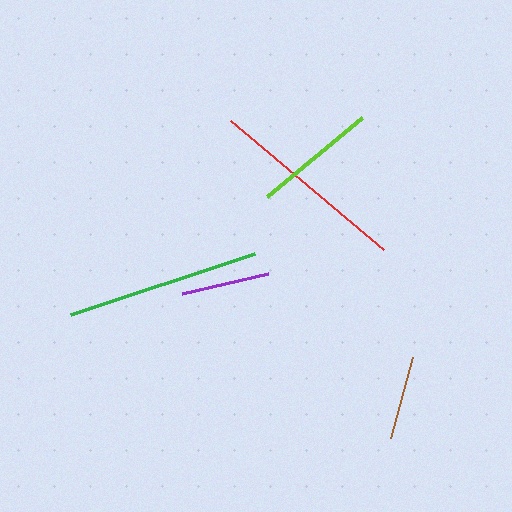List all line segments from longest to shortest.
From longest to shortest: red, green, lime, purple, brown.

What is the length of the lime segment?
The lime segment is approximately 124 pixels long.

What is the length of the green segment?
The green segment is approximately 194 pixels long.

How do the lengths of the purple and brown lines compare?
The purple and brown lines are approximately the same length.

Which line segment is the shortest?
The brown line is the shortest at approximately 84 pixels.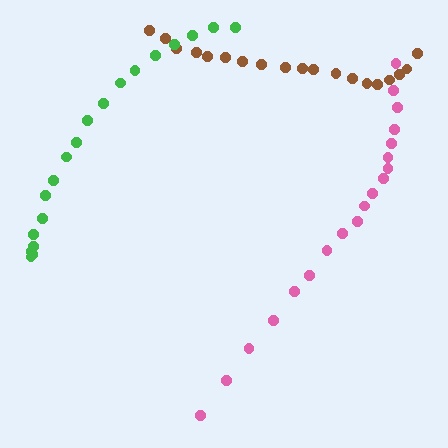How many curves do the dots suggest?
There are 3 distinct paths.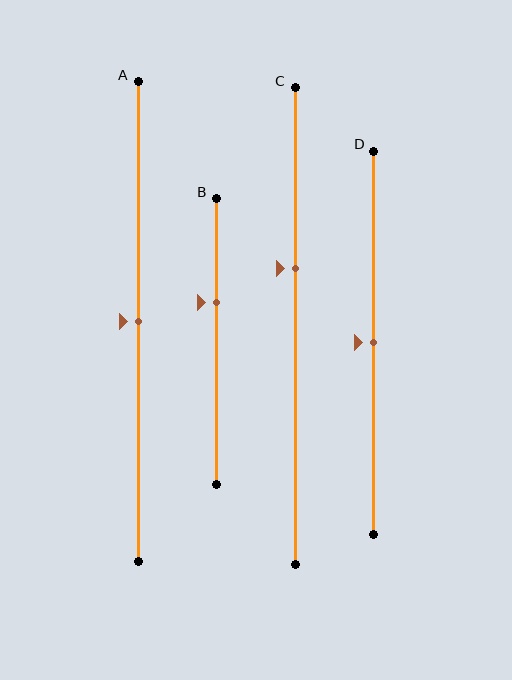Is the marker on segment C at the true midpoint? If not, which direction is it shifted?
No, the marker on segment C is shifted upward by about 12% of the segment length.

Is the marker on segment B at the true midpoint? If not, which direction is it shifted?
No, the marker on segment B is shifted upward by about 14% of the segment length.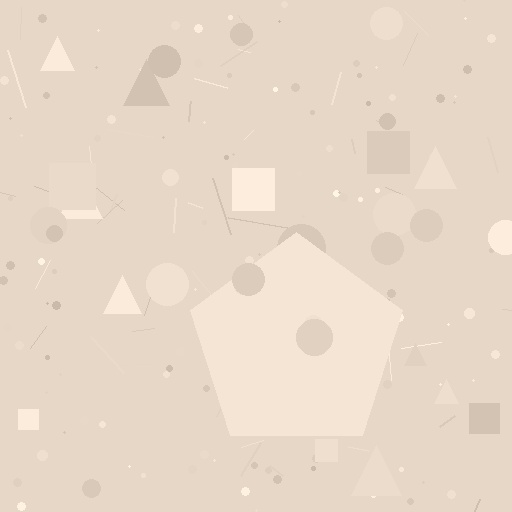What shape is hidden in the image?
A pentagon is hidden in the image.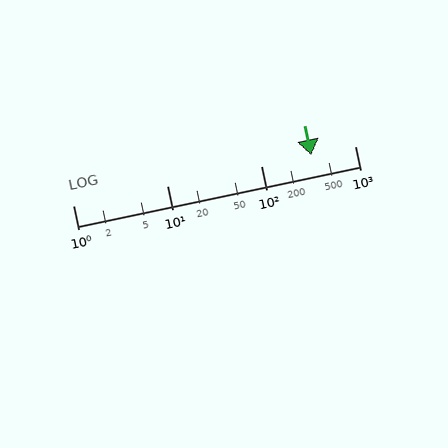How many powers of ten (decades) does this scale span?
The scale spans 3 decades, from 1 to 1000.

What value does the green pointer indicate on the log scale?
The pointer indicates approximately 340.